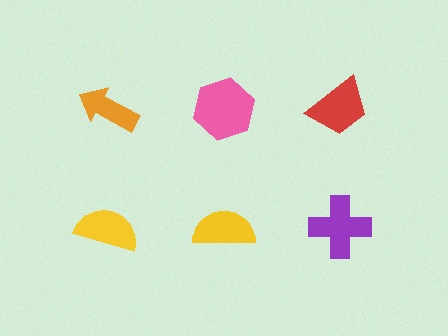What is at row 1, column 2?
A pink hexagon.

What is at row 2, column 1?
A yellow semicircle.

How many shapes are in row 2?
3 shapes.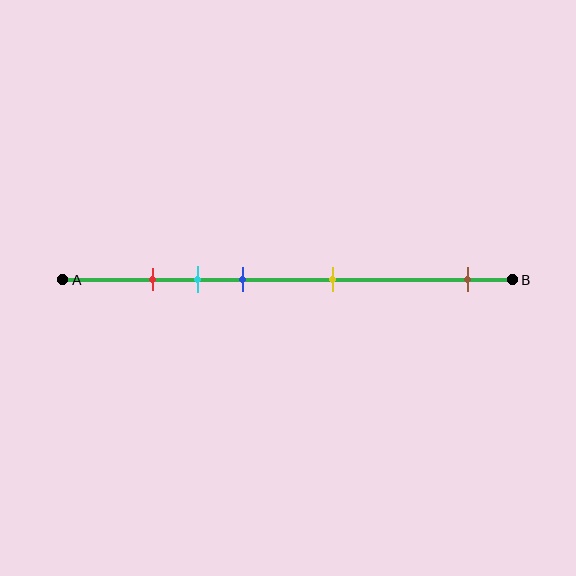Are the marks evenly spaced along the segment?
No, the marks are not evenly spaced.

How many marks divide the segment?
There are 5 marks dividing the segment.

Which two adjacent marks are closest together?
The red and cyan marks are the closest adjacent pair.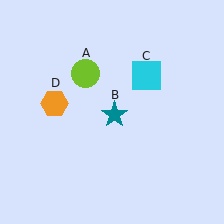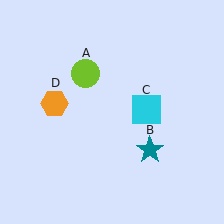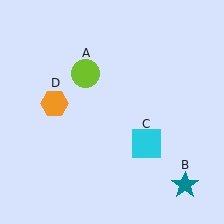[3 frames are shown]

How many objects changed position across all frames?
2 objects changed position: teal star (object B), cyan square (object C).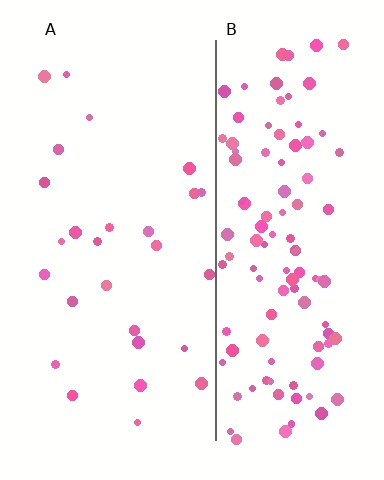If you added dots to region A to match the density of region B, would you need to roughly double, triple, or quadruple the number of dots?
Approximately quadruple.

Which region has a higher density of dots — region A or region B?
B (the right).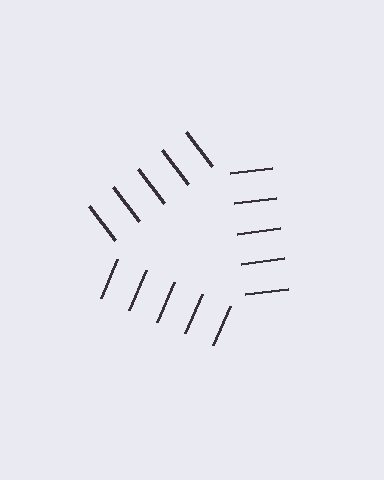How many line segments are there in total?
15 — 5 along each of the 3 edges.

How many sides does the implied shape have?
3 sides — the line-ends trace a triangle.